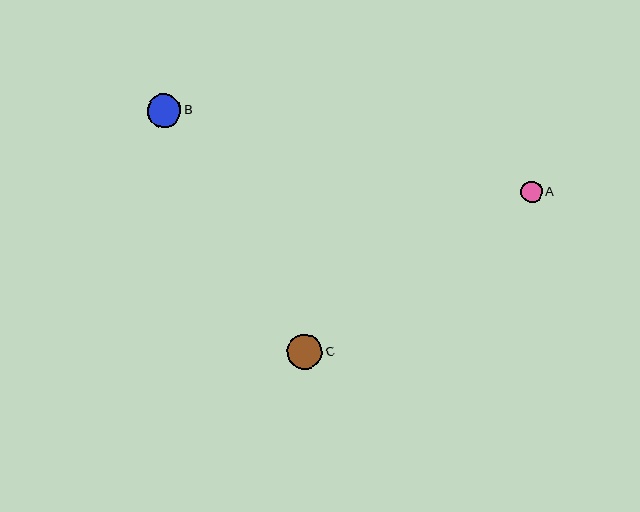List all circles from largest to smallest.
From largest to smallest: C, B, A.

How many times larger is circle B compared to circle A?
Circle B is approximately 1.6 times the size of circle A.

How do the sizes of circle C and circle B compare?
Circle C and circle B are approximately the same size.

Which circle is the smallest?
Circle A is the smallest with a size of approximately 22 pixels.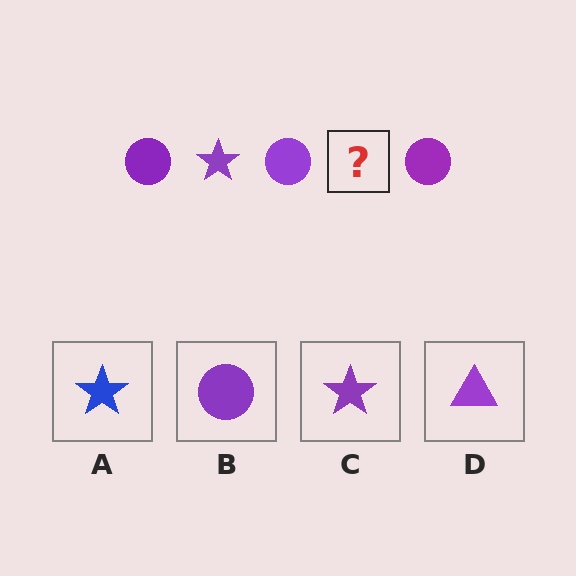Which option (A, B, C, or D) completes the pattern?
C.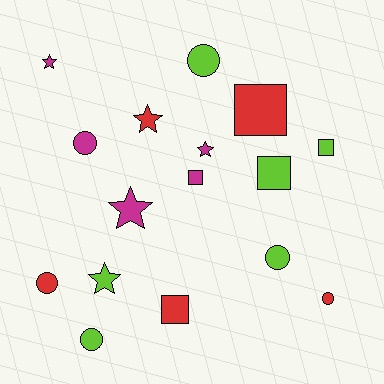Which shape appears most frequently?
Circle, with 6 objects.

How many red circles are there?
There are 2 red circles.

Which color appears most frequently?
Lime, with 6 objects.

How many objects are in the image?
There are 16 objects.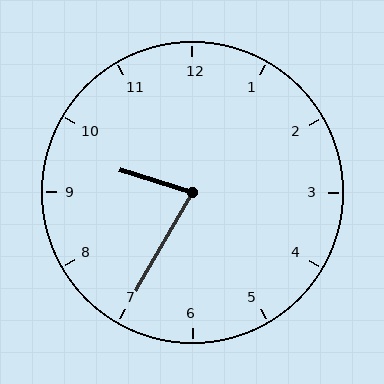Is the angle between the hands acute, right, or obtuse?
It is acute.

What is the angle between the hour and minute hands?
Approximately 78 degrees.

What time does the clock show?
9:35.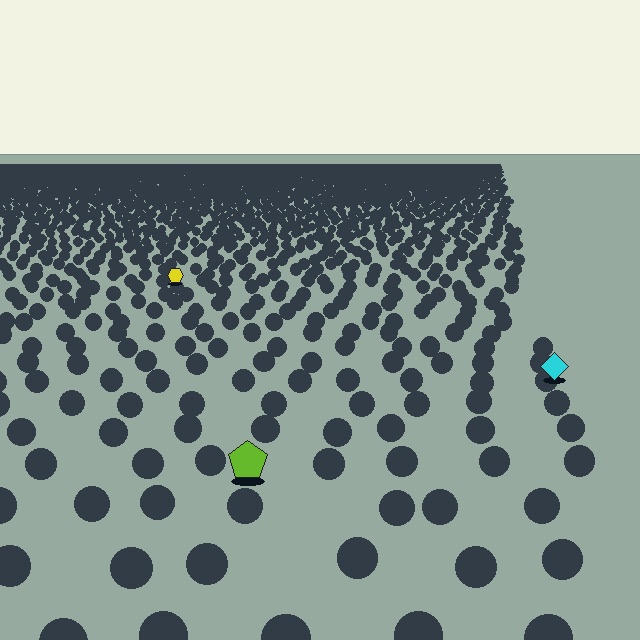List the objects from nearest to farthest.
From nearest to farthest: the lime pentagon, the cyan diamond, the yellow hexagon.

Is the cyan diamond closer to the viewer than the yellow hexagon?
Yes. The cyan diamond is closer — you can tell from the texture gradient: the ground texture is coarser near it.